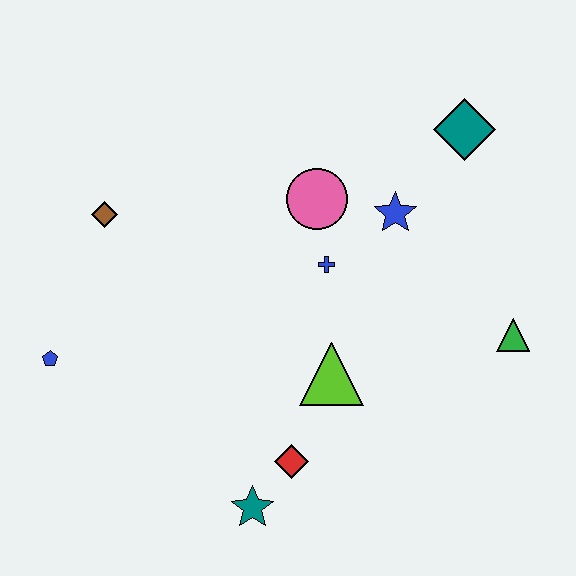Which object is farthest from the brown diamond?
The green triangle is farthest from the brown diamond.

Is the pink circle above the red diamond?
Yes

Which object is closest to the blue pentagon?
The brown diamond is closest to the blue pentagon.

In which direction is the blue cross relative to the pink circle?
The blue cross is below the pink circle.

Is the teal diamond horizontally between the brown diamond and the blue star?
No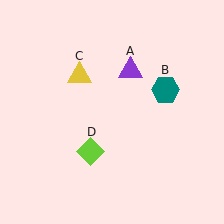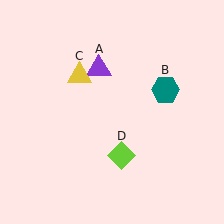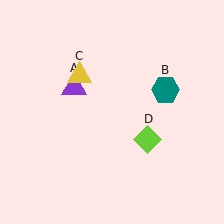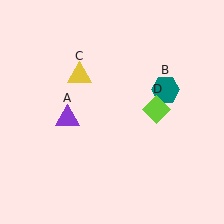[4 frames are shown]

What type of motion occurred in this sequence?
The purple triangle (object A), lime diamond (object D) rotated counterclockwise around the center of the scene.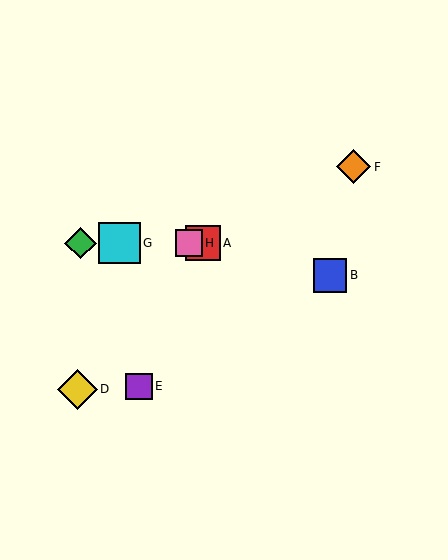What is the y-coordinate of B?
Object B is at y≈275.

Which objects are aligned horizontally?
Objects A, C, G, H are aligned horizontally.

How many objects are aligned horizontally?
4 objects (A, C, G, H) are aligned horizontally.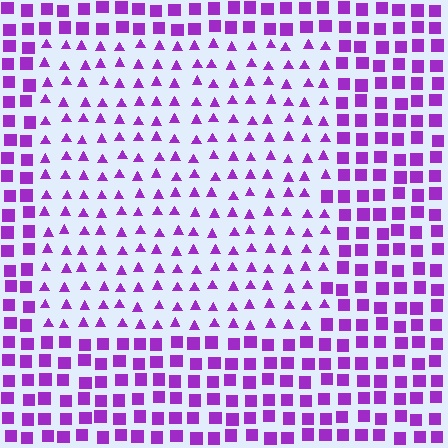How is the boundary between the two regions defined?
The boundary is defined by a change in element shape: triangles inside vs. squares outside. All elements share the same color and spacing.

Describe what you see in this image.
The image is filled with small purple elements arranged in a uniform grid. A rectangle-shaped region contains triangles, while the surrounding area contains squares. The boundary is defined purely by the change in element shape.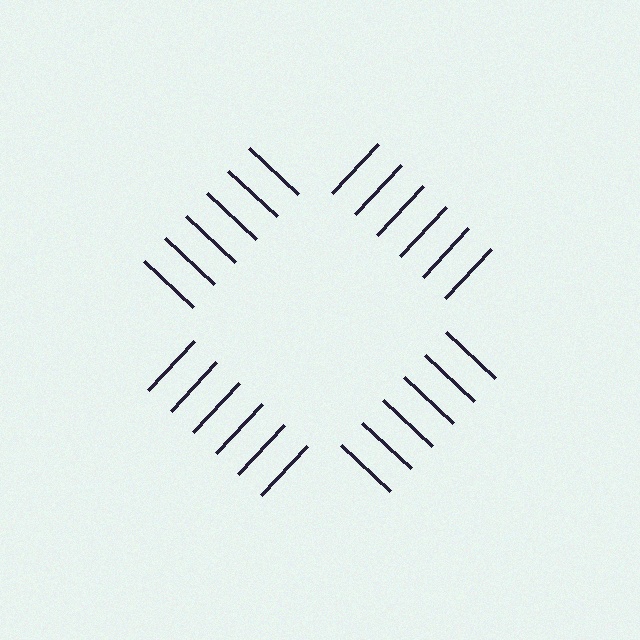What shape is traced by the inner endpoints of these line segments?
An illusory square — the line segments terminate on its edges but no continuous stroke is drawn.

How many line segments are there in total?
24 — 6 along each of the 4 edges.